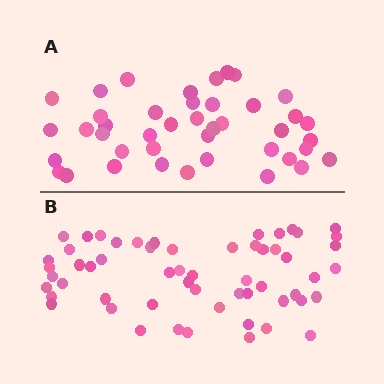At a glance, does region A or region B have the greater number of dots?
Region B (the bottom region) has more dots.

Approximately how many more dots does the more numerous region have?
Region B has approximately 15 more dots than region A.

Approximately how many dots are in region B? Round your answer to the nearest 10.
About 60 dots. (The exact count is 57, which rounds to 60.)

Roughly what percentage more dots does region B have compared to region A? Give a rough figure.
About 35% more.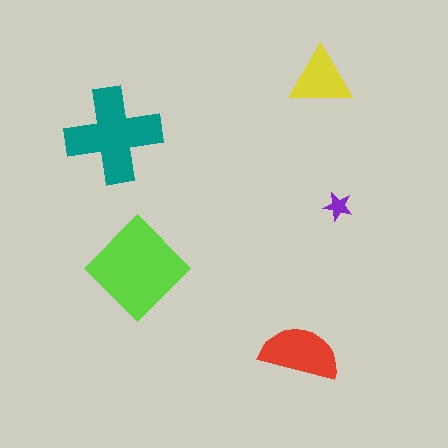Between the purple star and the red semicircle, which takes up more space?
The red semicircle.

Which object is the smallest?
The purple star.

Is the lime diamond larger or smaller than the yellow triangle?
Larger.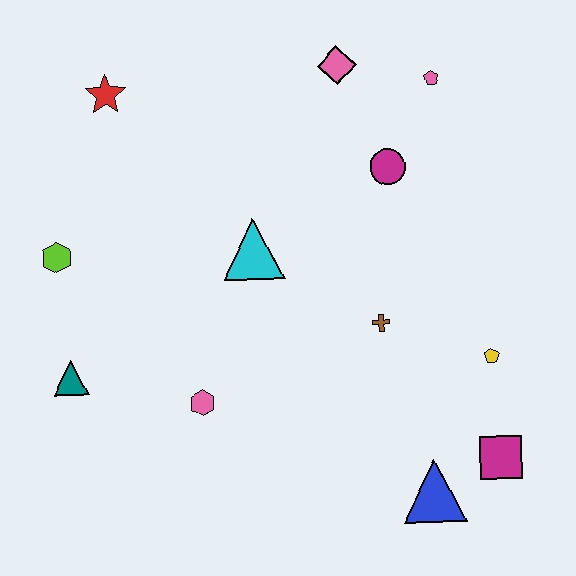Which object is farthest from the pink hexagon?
The pink pentagon is farthest from the pink hexagon.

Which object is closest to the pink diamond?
The pink pentagon is closest to the pink diamond.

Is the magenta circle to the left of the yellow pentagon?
Yes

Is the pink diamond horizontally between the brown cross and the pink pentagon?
No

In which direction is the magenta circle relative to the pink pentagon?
The magenta circle is below the pink pentagon.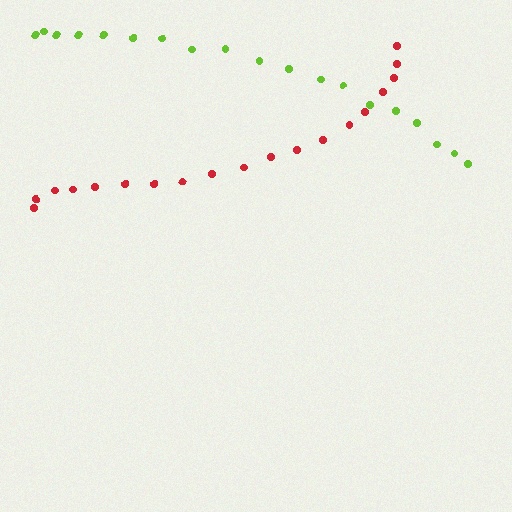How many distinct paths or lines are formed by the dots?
There are 2 distinct paths.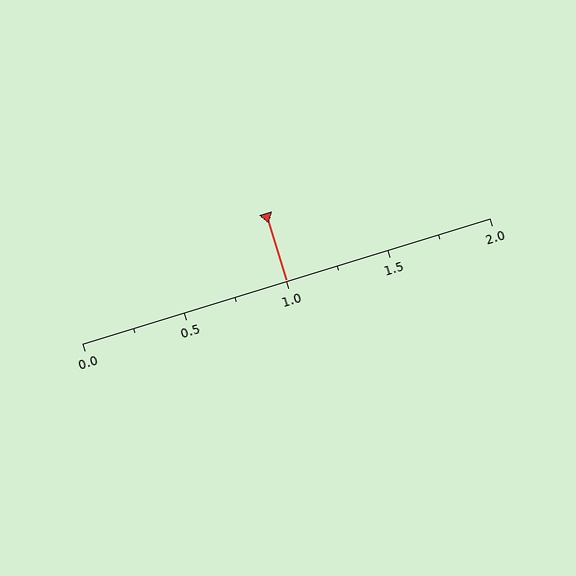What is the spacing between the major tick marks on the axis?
The major ticks are spaced 0.5 apart.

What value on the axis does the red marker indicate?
The marker indicates approximately 1.